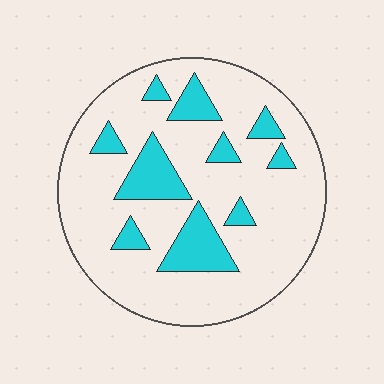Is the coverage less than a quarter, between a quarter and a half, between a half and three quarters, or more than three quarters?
Less than a quarter.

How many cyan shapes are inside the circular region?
10.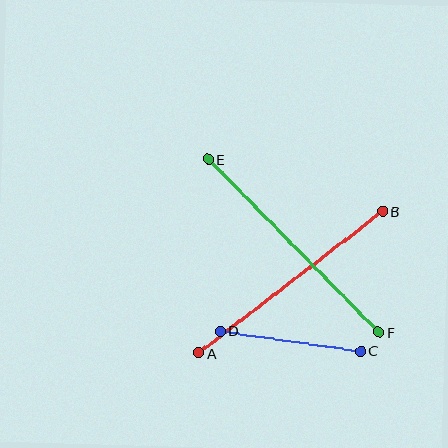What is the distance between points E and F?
The distance is approximately 242 pixels.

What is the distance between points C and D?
The distance is approximately 142 pixels.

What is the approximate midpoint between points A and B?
The midpoint is at approximately (291, 282) pixels.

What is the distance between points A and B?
The distance is approximately 232 pixels.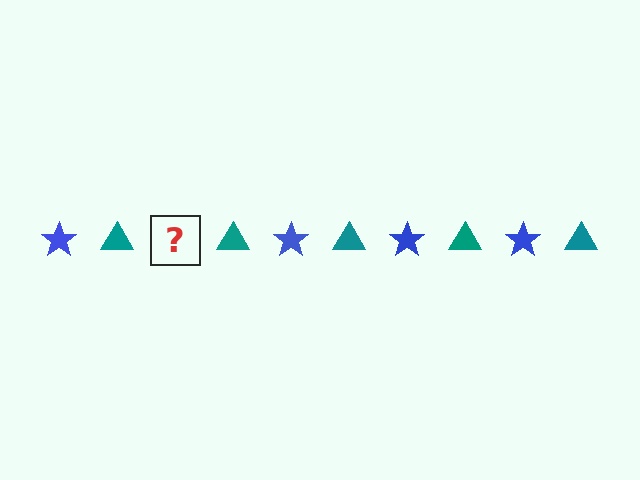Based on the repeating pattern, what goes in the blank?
The blank should be a blue star.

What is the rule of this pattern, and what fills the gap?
The rule is that the pattern alternates between blue star and teal triangle. The gap should be filled with a blue star.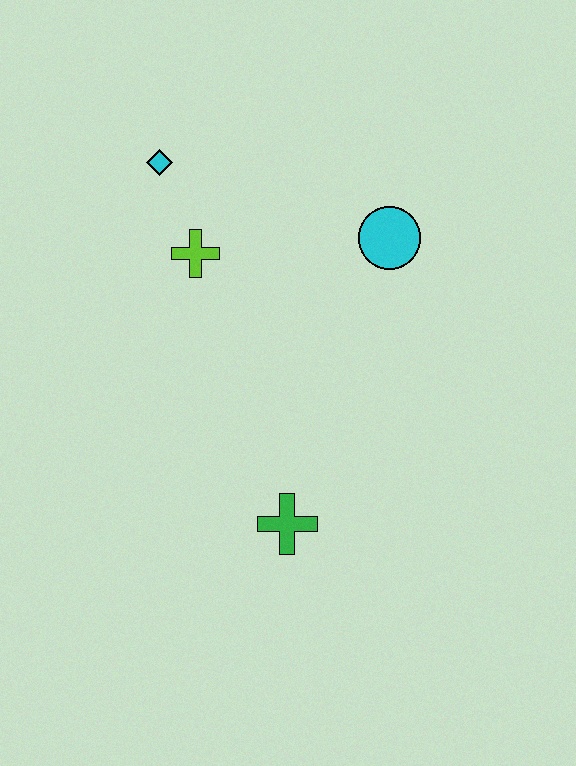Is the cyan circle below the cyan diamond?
Yes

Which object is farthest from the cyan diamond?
The green cross is farthest from the cyan diamond.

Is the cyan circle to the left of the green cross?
No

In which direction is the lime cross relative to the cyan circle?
The lime cross is to the left of the cyan circle.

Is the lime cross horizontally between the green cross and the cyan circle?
No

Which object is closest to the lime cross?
The cyan diamond is closest to the lime cross.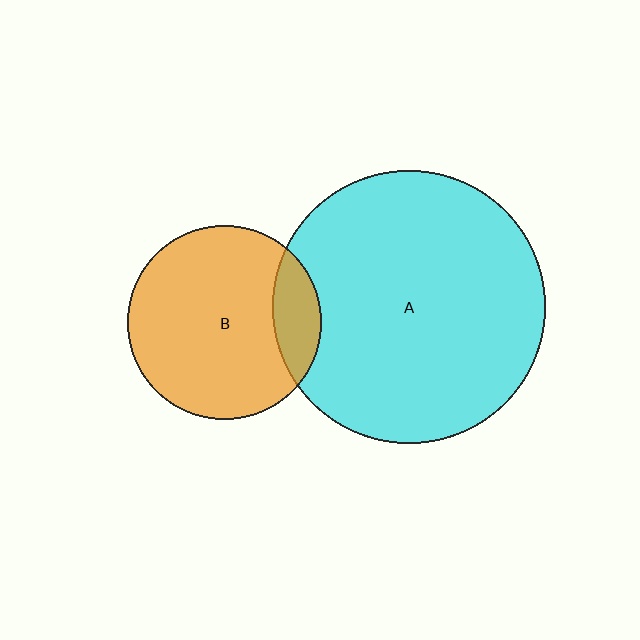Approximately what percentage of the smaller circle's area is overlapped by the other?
Approximately 15%.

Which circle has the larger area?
Circle A (cyan).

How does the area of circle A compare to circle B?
Approximately 2.0 times.